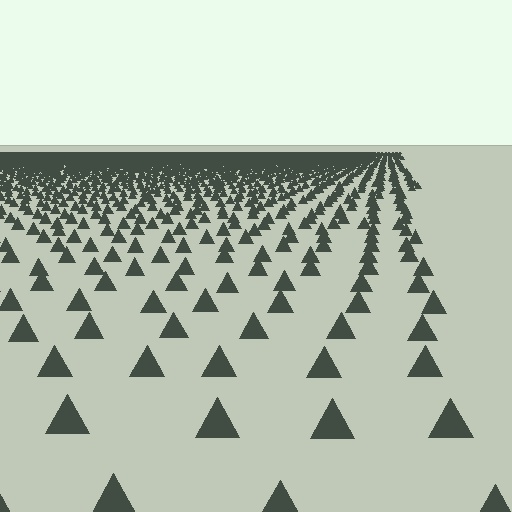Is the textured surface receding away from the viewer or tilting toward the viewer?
The surface is receding away from the viewer. Texture elements get smaller and denser toward the top.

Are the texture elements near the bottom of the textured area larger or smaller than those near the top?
Larger. Near the bottom, elements are closer to the viewer and appear at a bigger on-screen size.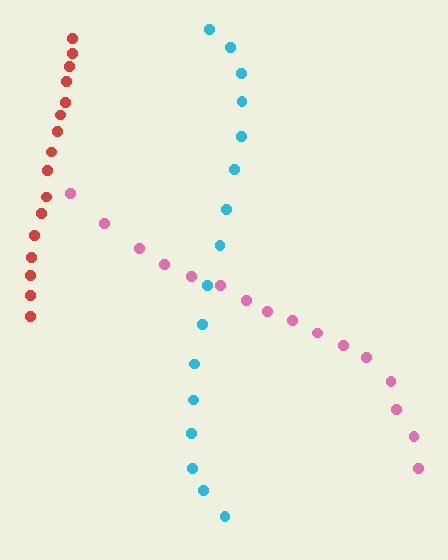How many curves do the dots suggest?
There are 3 distinct paths.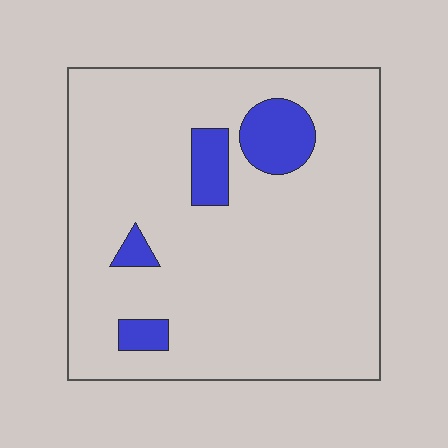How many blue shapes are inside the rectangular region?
4.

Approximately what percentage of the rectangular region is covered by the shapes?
Approximately 10%.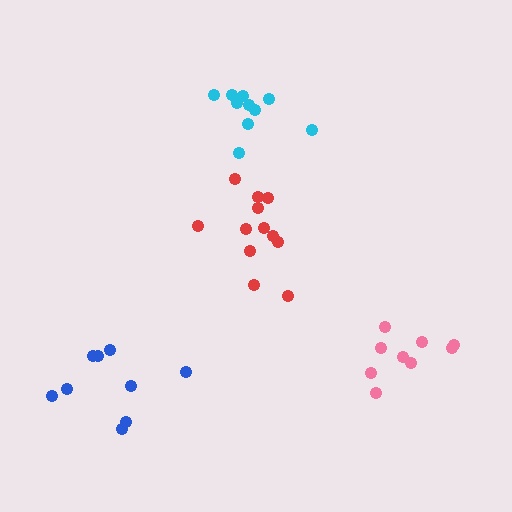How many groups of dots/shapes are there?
There are 4 groups.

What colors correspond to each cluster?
The clusters are colored: blue, red, cyan, pink.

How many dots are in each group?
Group 1: 9 dots, Group 2: 12 dots, Group 3: 10 dots, Group 4: 9 dots (40 total).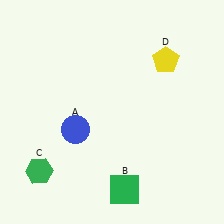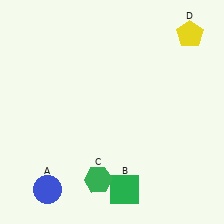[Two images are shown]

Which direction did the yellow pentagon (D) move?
The yellow pentagon (D) moved up.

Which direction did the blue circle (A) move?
The blue circle (A) moved down.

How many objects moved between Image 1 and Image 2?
3 objects moved between the two images.